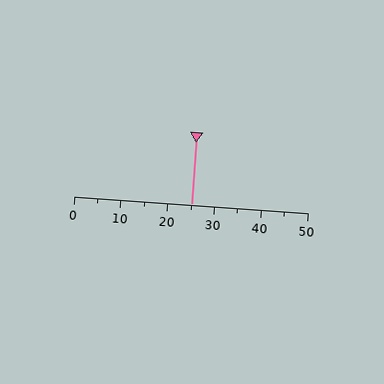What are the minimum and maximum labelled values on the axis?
The axis runs from 0 to 50.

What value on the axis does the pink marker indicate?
The marker indicates approximately 25.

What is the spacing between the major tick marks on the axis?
The major ticks are spaced 10 apart.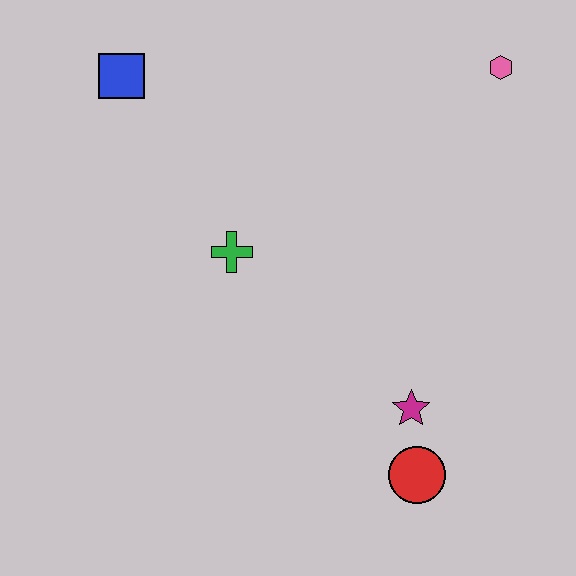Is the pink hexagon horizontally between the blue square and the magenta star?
No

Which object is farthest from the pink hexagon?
The red circle is farthest from the pink hexagon.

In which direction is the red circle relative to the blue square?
The red circle is below the blue square.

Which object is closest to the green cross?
The blue square is closest to the green cross.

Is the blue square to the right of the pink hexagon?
No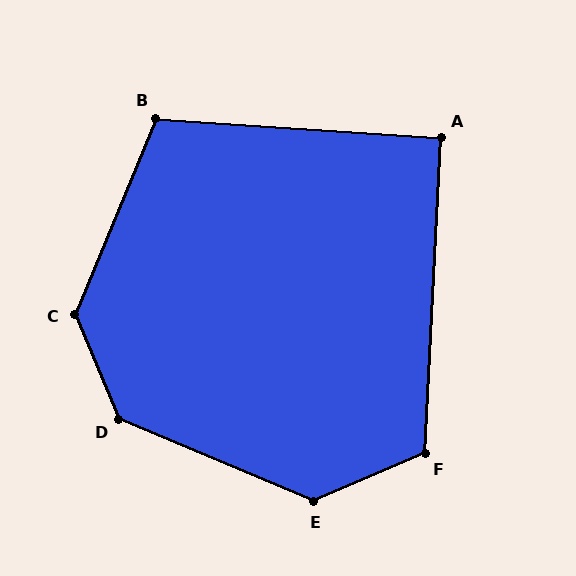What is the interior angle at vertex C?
Approximately 135 degrees (obtuse).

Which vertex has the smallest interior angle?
A, at approximately 91 degrees.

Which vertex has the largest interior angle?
D, at approximately 135 degrees.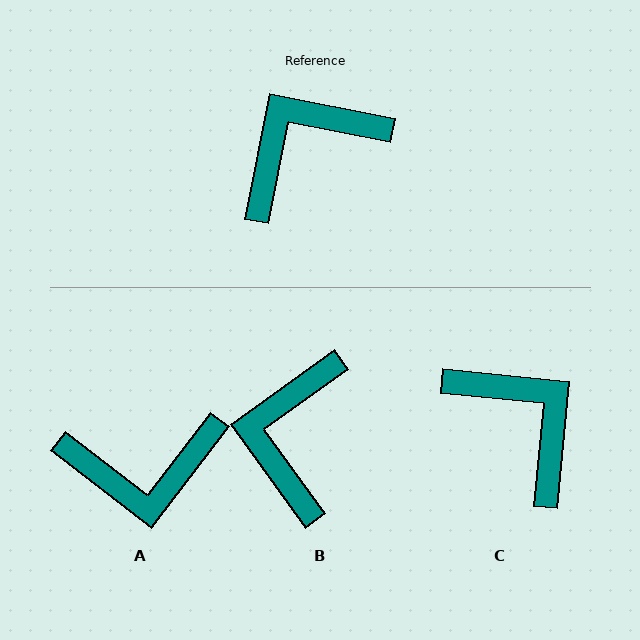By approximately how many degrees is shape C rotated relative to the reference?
Approximately 85 degrees clockwise.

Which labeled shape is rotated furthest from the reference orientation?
A, about 154 degrees away.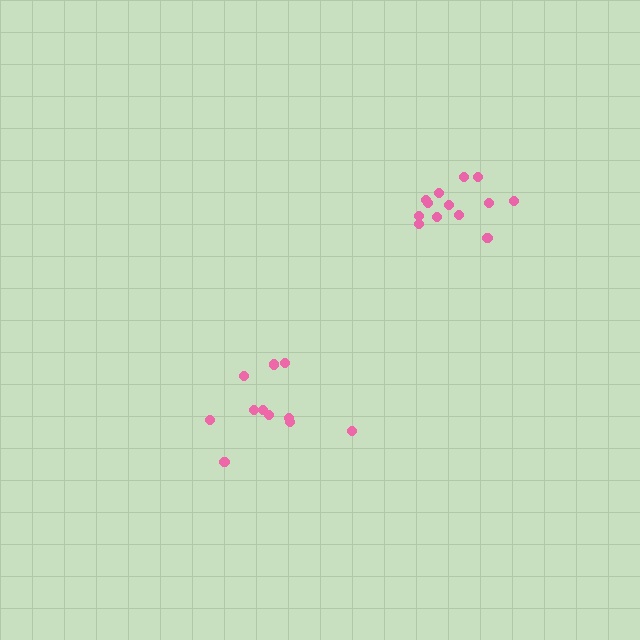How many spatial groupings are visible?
There are 2 spatial groupings.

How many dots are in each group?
Group 1: 13 dots, Group 2: 11 dots (24 total).